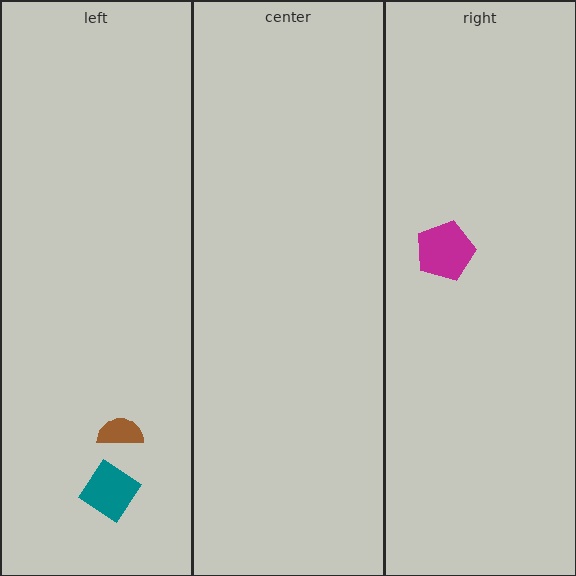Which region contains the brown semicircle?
The left region.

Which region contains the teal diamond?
The left region.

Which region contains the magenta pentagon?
The right region.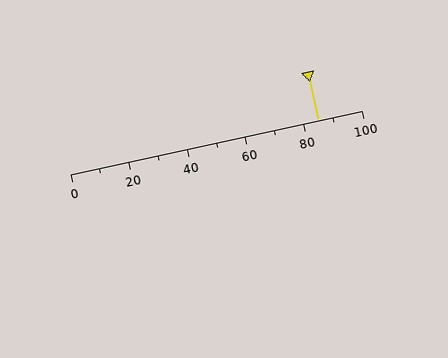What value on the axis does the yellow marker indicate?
The marker indicates approximately 85.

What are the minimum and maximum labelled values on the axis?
The axis runs from 0 to 100.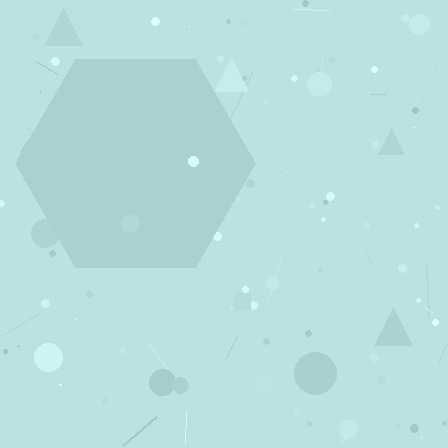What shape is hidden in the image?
A hexagon is hidden in the image.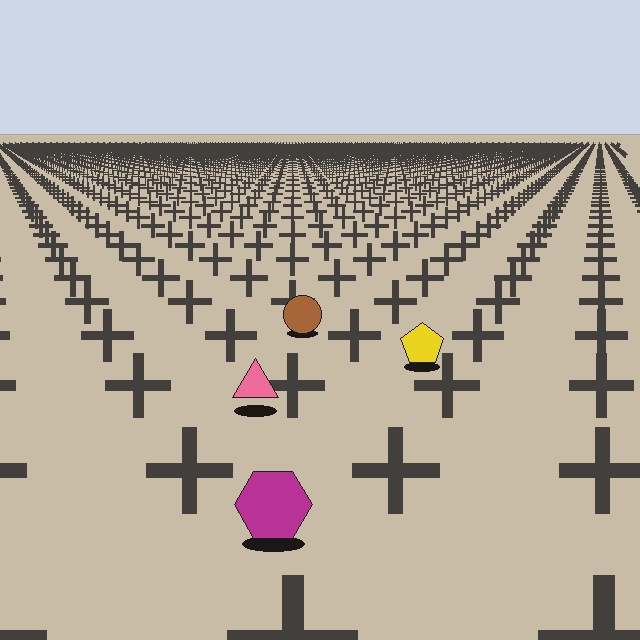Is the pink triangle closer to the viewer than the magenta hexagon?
No. The magenta hexagon is closer — you can tell from the texture gradient: the ground texture is coarser near it.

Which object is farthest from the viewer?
The brown circle is farthest from the viewer. It appears smaller and the ground texture around it is denser.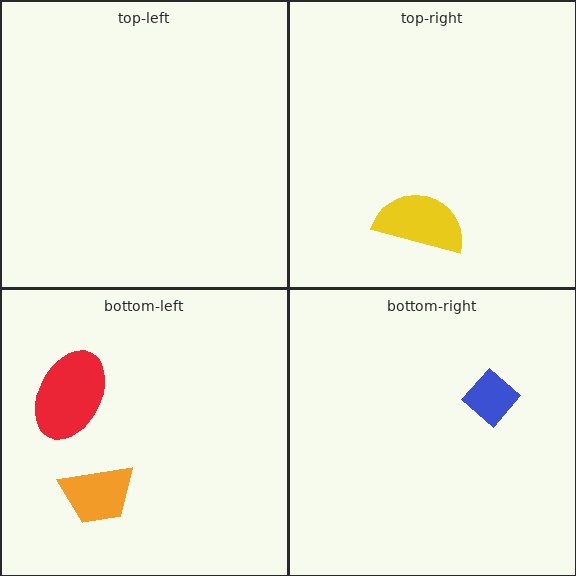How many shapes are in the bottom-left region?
2.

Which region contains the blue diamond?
The bottom-right region.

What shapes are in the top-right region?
The yellow semicircle.